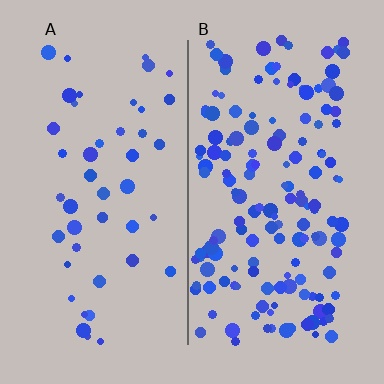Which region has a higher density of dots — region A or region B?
B (the right).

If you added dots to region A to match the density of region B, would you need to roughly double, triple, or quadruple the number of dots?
Approximately triple.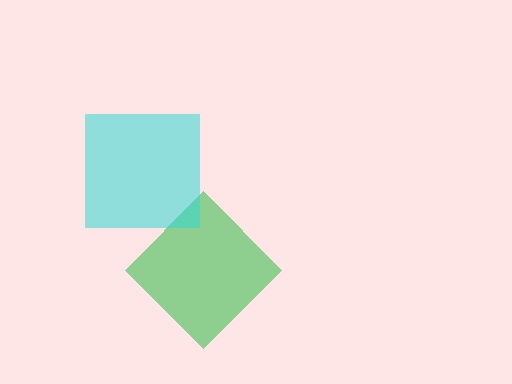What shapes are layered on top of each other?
The layered shapes are: a green diamond, a cyan square.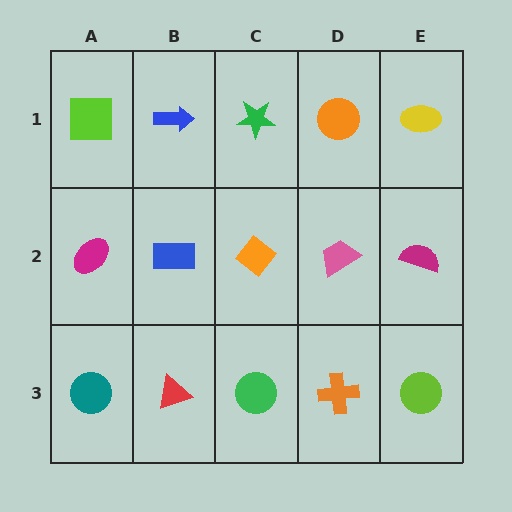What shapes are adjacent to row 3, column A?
A magenta ellipse (row 2, column A), a red triangle (row 3, column B).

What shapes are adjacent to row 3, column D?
A pink trapezoid (row 2, column D), a green circle (row 3, column C), a lime circle (row 3, column E).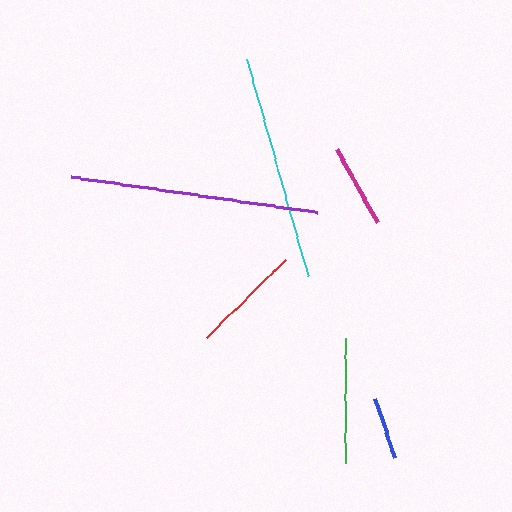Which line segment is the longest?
The purple line is the longest at approximately 249 pixels.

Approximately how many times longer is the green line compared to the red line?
The green line is approximately 1.1 times the length of the red line.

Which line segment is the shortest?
The blue line is the shortest at approximately 62 pixels.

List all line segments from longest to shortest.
From longest to shortest: purple, cyan, green, red, magenta, blue.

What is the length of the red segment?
The red segment is approximately 111 pixels long.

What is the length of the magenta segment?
The magenta segment is approximately 84 pixels long.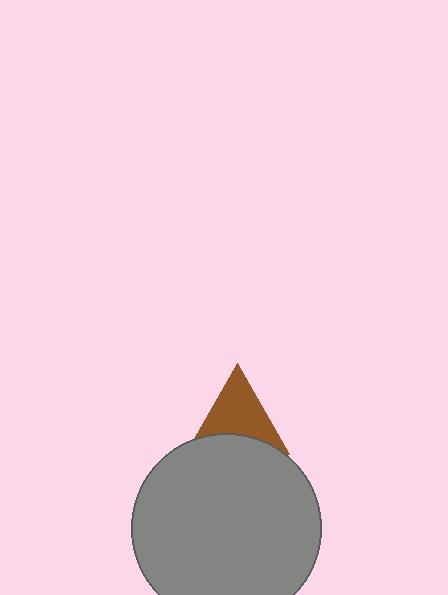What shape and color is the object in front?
The object in front is a gray circle.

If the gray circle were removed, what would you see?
You would see the complete brown triangle.